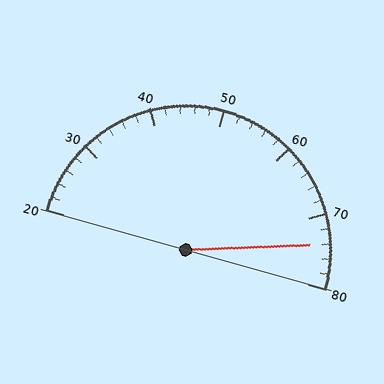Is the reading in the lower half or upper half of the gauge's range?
The reading is in the upper half of the range (20 to 80).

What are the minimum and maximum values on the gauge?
The gauge ranges from 20 to 80.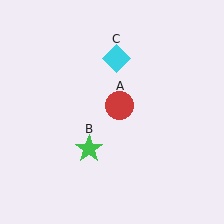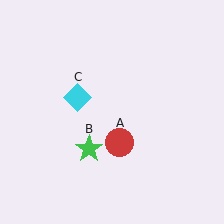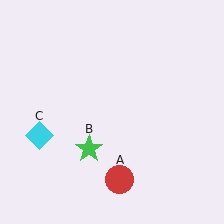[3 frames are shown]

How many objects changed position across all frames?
2 objects changed position: red circle (object A), cyan diamond (object C).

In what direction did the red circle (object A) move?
The red circle (object A) moved down.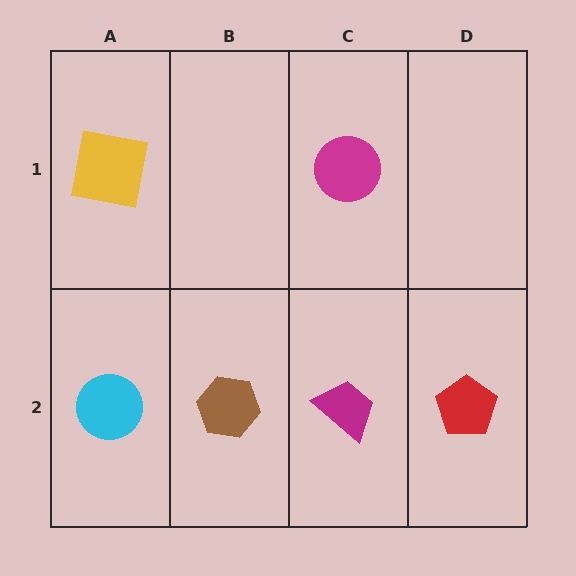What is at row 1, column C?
A magenta circle.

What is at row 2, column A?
A cyan circle.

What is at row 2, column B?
A brown hexagon.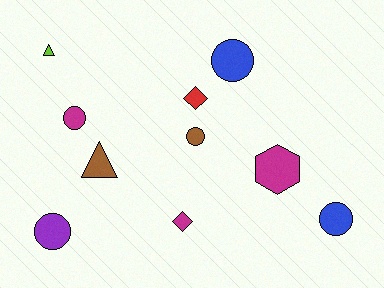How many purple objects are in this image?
There is 1 purple object.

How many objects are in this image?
There are 10 objects.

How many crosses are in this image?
There are no crosses.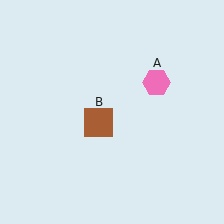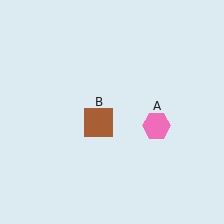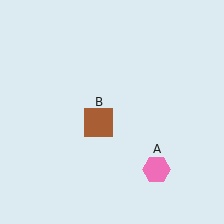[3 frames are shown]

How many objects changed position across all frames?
1 object changed position: pink hexagon (object A).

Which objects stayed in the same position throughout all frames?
Brown square (object B) remained stationary.